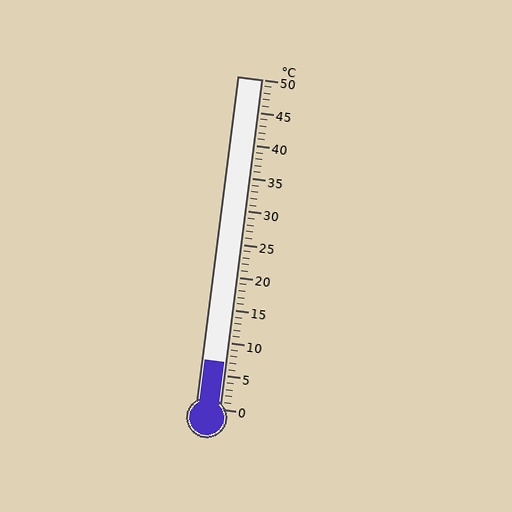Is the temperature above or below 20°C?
The temperature is below 20°C.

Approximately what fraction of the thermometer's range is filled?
The thermometer is filled to approximately 15% of its range.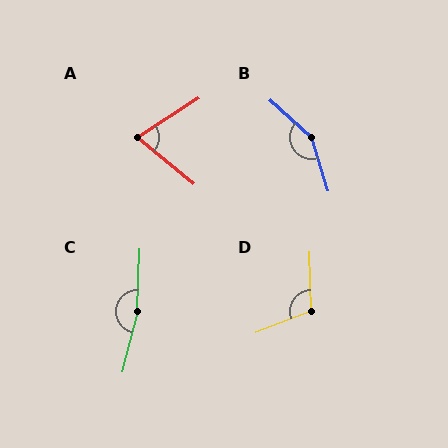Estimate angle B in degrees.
Approximately 149 degrees.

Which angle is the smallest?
A, at approximately 72 degrees.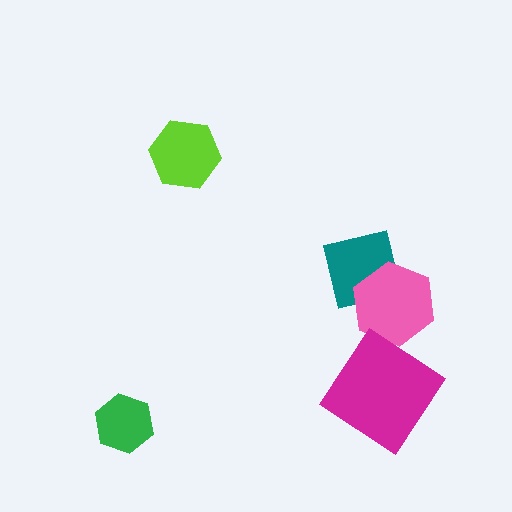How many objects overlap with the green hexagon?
0 objects overlap with the green hexagon.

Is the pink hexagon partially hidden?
No, no other shape covers it.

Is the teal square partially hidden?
Yes, it is partially covered by another shape.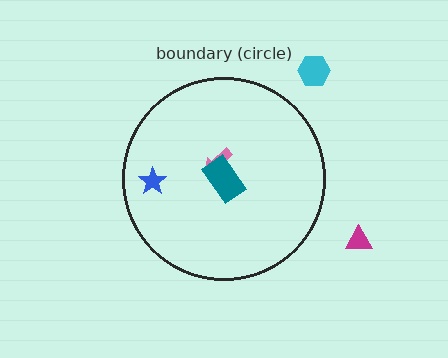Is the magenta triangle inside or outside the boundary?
Outside.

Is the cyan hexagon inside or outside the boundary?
Outside.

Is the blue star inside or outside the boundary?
Inside.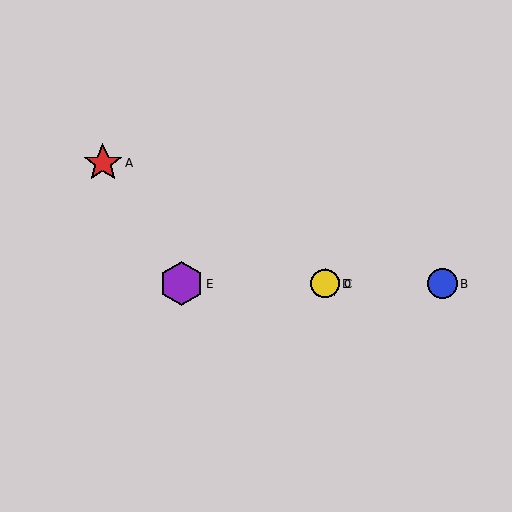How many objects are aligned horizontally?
4 objects (B, C, D, E) are aligned horizontally.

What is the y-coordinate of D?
Object D is at y≈284.